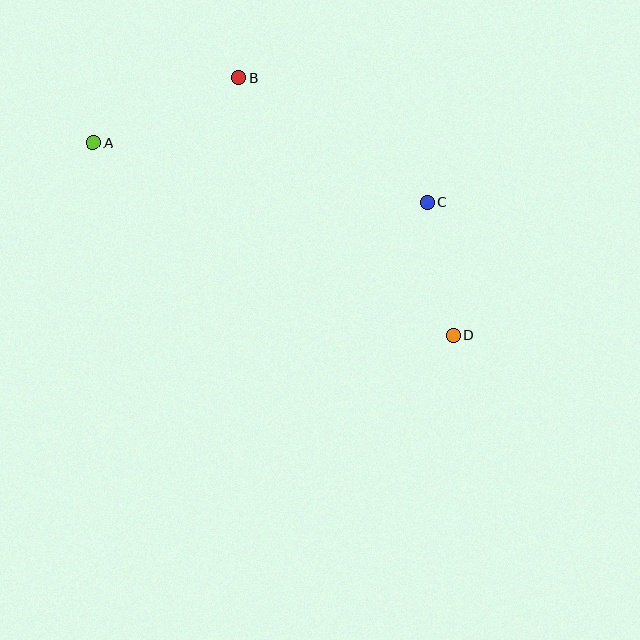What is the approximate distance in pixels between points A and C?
The distance between A and C is approximately 340 pixels.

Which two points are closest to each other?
Points C and D are closest to each other.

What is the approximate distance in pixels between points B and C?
The distance between B and C is approximately 226 pixels.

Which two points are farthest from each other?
Points A and D are farthest from each other.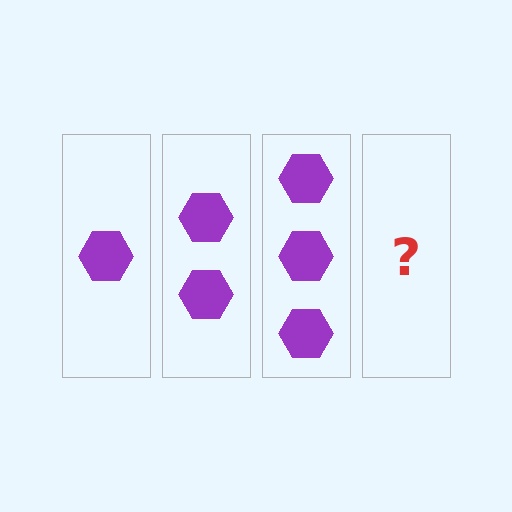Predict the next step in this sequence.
The next step is 4 hexagons.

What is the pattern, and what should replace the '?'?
The pattern is that each step adds one more hexagon. The '?' should be 4 hexagons.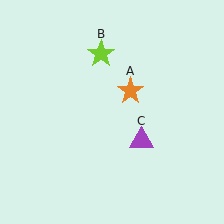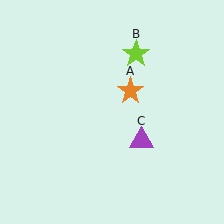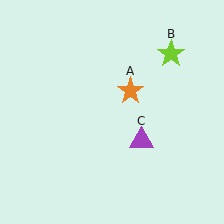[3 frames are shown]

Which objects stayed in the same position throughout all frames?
Orange star (object A) and purple triangle (object C) remained stationary.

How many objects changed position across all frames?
1 object changed position: lime star (object B).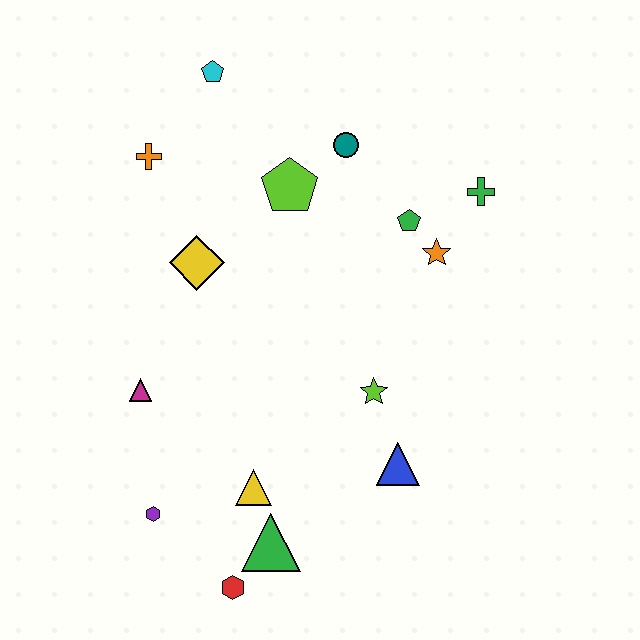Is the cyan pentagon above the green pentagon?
Yes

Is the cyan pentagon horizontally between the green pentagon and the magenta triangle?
Yes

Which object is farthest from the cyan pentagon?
The red hexagon is farthest from the cyan pentagon.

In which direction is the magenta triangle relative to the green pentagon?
The magenta triangle is to the left of the green pentagon.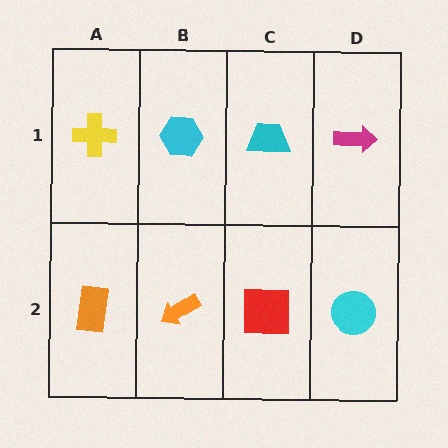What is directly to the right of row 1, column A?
A cyan hexagon.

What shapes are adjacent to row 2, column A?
A yellow cross (row 1, column A), an orange arrow (row 2, column B).